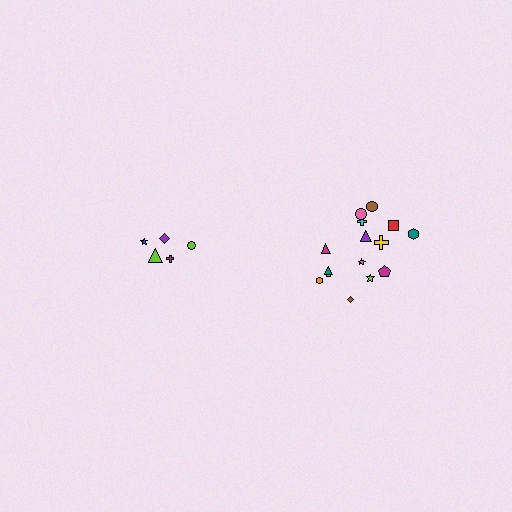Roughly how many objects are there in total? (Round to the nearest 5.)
Roughly 20 objects in total.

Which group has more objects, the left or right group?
The right group.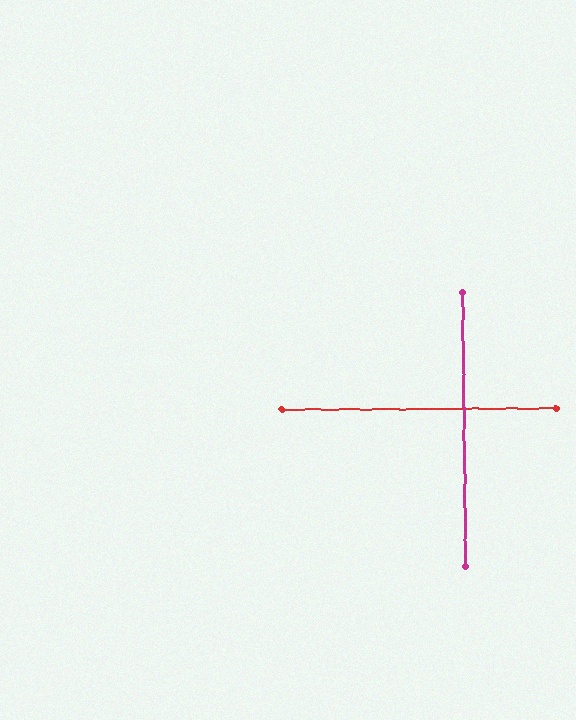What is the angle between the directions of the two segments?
Approximately 90 degrees.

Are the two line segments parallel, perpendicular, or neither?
Perpendicular — they meet at approximately 90°.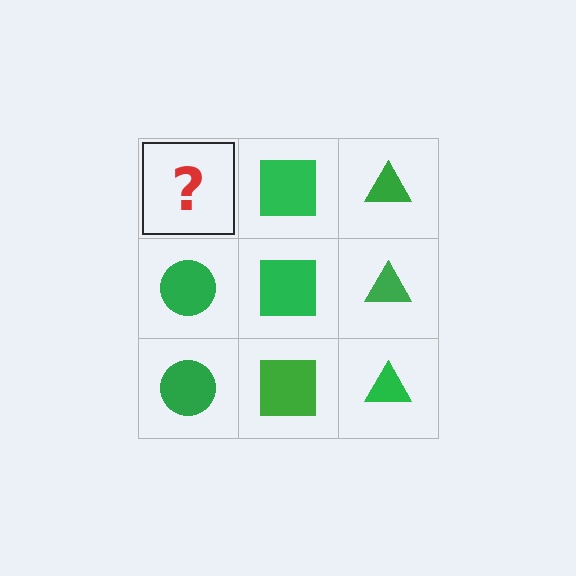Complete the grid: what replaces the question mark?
The question mark should be replaced with a green circle.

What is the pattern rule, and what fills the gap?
The rule is that each column has a consistent shape. The gap should be filled with a green circle.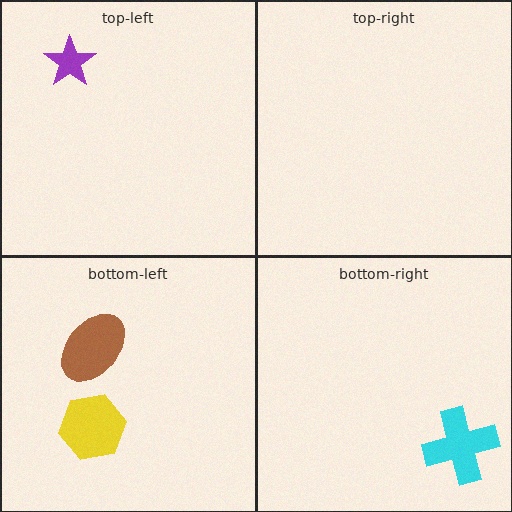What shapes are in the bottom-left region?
The brown ellipse, the yellow hexagon.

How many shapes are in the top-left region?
1.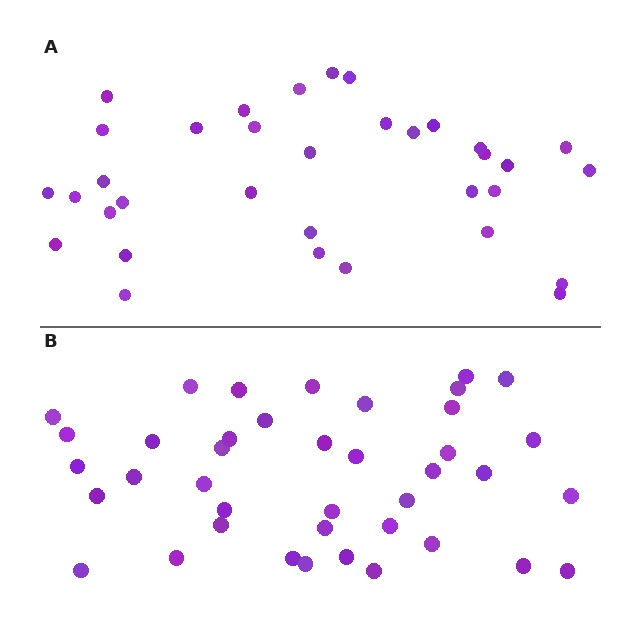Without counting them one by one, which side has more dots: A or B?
Region B (the bottom region) has more dots.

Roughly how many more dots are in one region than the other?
Region B has about 6 more dots than region A.